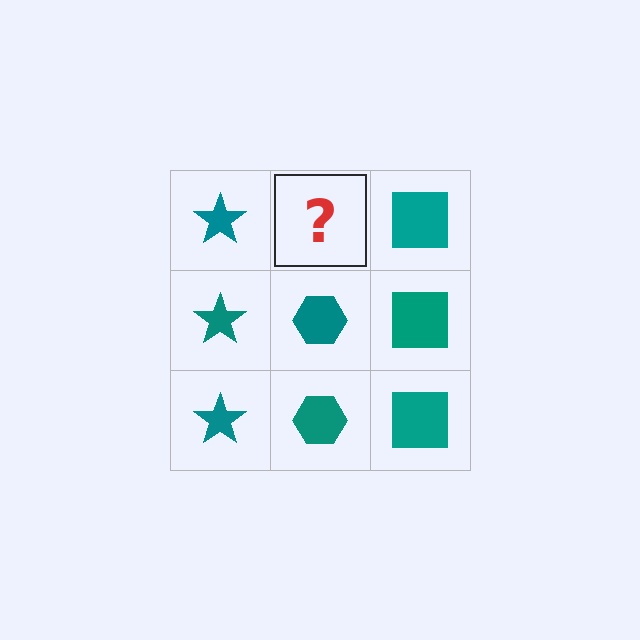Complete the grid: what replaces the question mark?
The question mark should be replaced with a teal hexagon.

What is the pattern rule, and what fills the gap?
The rule is that each column has a consistent shape. The gap should be filled with a teal hexagon.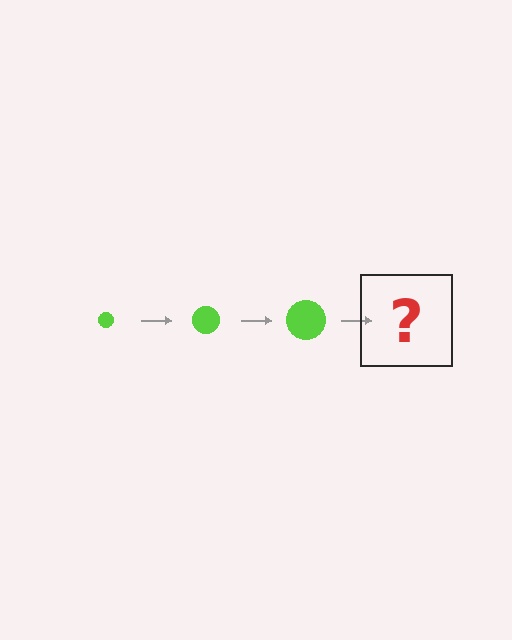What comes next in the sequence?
The next element should be a lime circle, larger than the previous one.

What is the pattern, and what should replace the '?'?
The pattern is that the circle gets progressively larger each step. The '?' should be a lime circle, larger than the previous one.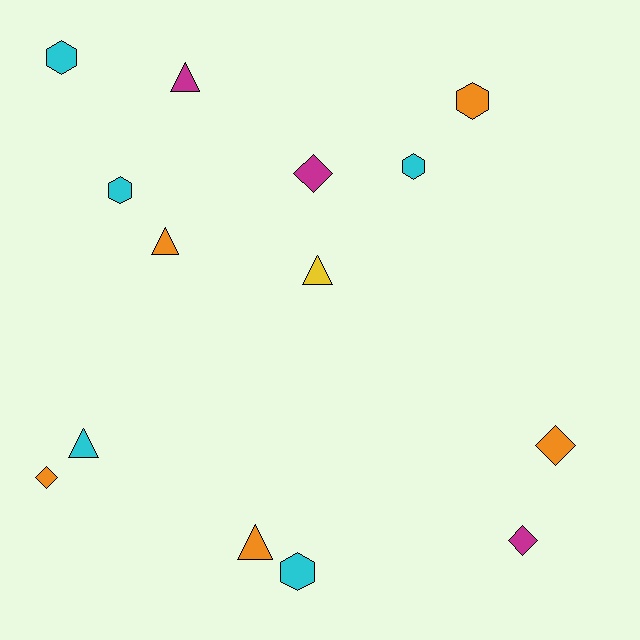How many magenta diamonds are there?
There are 2 magenta diamonds.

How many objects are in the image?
There are 14 objects.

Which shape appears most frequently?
Hexagon, with 5 objects.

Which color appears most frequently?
Orange, with 5 objects.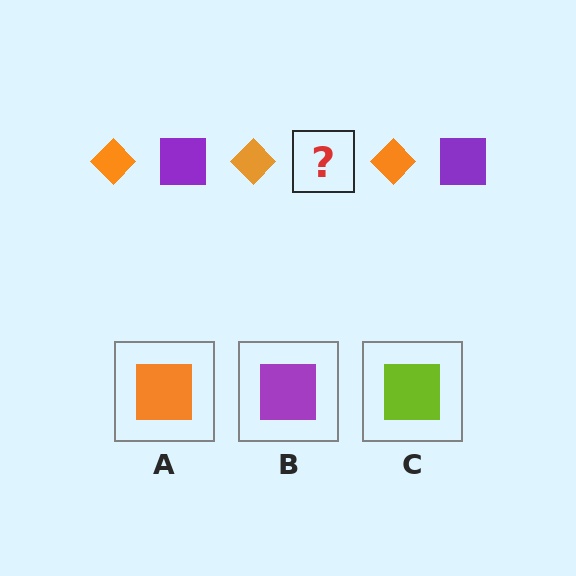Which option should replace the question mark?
Option B.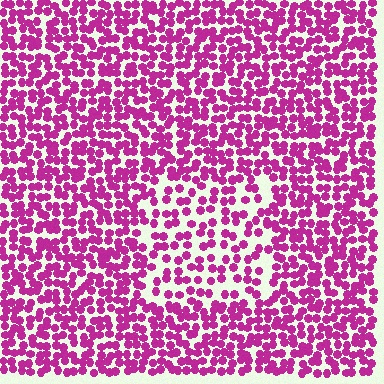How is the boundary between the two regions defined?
The boundary is defined by a change in element density (approximately 1.7x ratio). All elements are the same color, size, and shape.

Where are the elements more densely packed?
The elements are more densely packed outside the rectangle boundary.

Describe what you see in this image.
The image contains small magenta elements arranged at two different densities. A rectangle-shaped region is visible where the elements are less densely packed than the surrounding area.